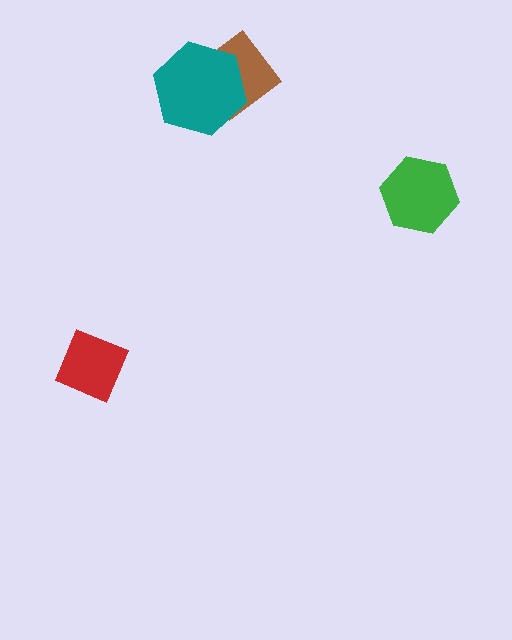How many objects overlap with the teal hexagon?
1 object overlaps with the teal hexagon.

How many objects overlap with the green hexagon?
0 objects overlap with the green hexagon.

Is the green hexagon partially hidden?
No, no other shape covers it.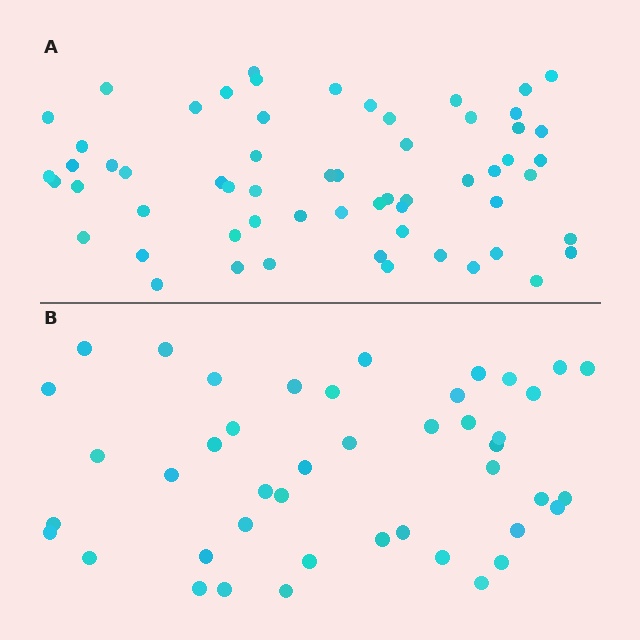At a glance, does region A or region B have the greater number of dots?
Region A (the top region) has more dots.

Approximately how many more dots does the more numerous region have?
Region A has approximately 15 more dots than region B.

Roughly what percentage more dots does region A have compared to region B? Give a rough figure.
About 35% more.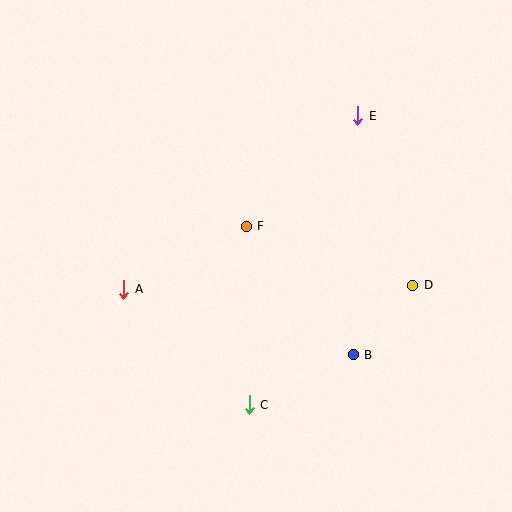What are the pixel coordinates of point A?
Point A is at (124, 289).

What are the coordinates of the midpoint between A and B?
The midpoint between A and B is at (238, 322).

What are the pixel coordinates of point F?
Point F is at (246, 226).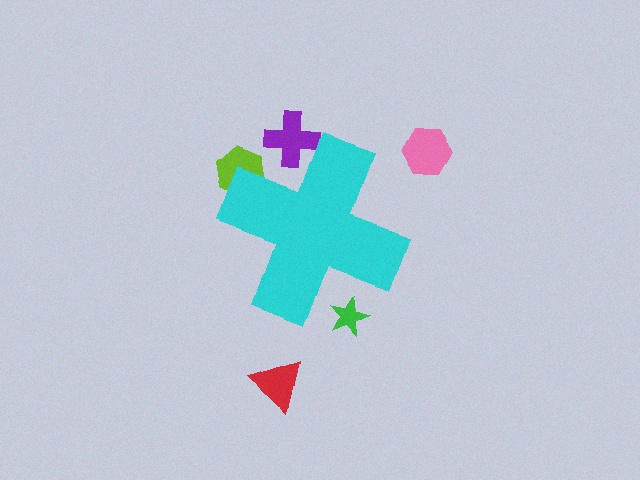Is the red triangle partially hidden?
No, the red triangle is fully visible.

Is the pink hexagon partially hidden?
No, the pink hexagon is fully visible.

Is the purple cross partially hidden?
Yes, the purple cross is partially hidden behind the cyan cross.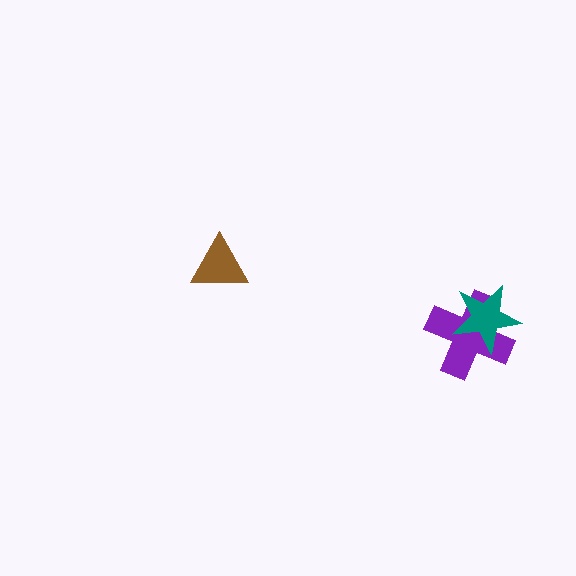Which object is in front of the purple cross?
The teal star is in front of the purple cross.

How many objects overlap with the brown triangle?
0 objects overlap with the brown triangle.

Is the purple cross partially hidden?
Yes, it is partially covered by another shape.